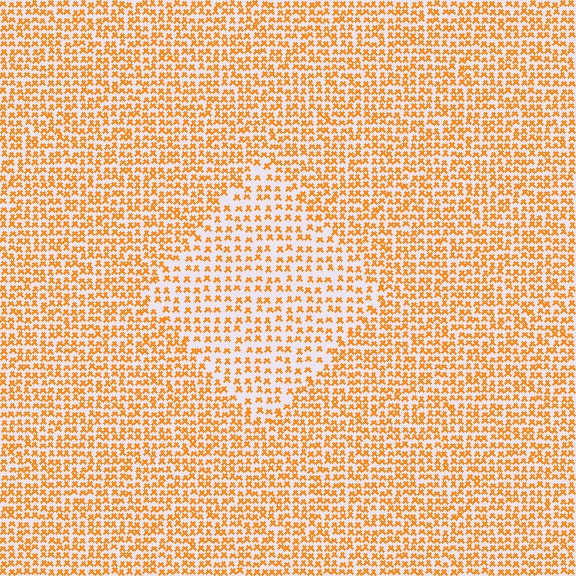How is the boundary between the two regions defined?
The boundary is defined by a change in element density (approximately 1.7x ratio). All elements are the same color, size, and shape.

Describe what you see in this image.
The image contains small orange elements arranged at two different densities. A diamond-shaped region is visible where the elements are less densely packed than the surrounding area.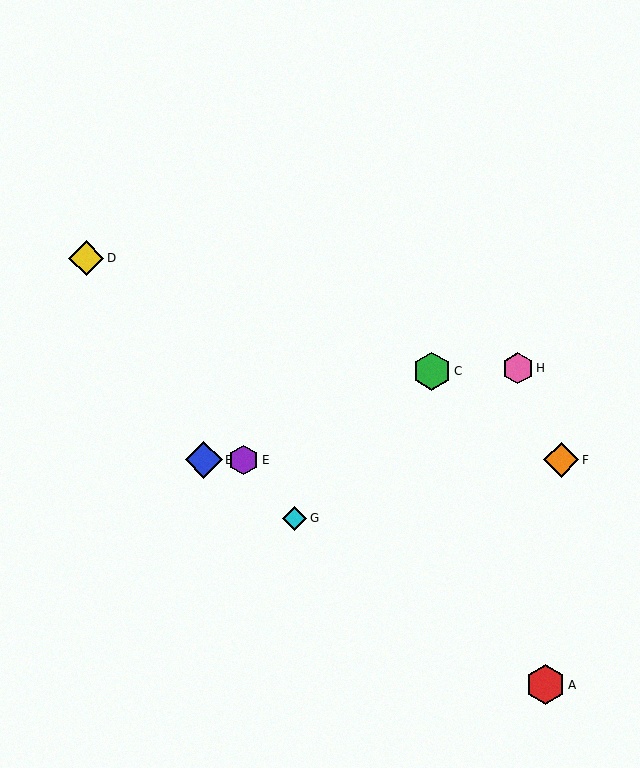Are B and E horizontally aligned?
Yes, both are at y≈460.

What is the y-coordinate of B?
Object B is at y≈460.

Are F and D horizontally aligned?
No, F is at y≈460 and D is at y≈258.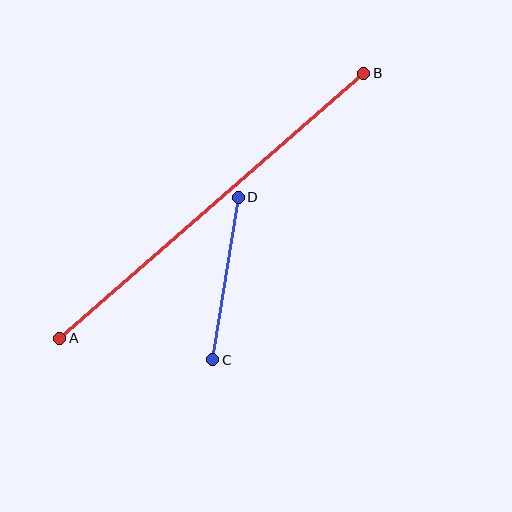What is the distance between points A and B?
The distance is approximately 403 pixels.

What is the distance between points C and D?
The distance is approximately 164 pixels.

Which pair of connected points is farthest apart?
Points A and B are farthest apart.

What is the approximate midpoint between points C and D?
The midpoint is at approximately (226, 278) pixels.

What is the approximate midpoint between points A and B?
The midpoint is at approximately (212, 206) pixels.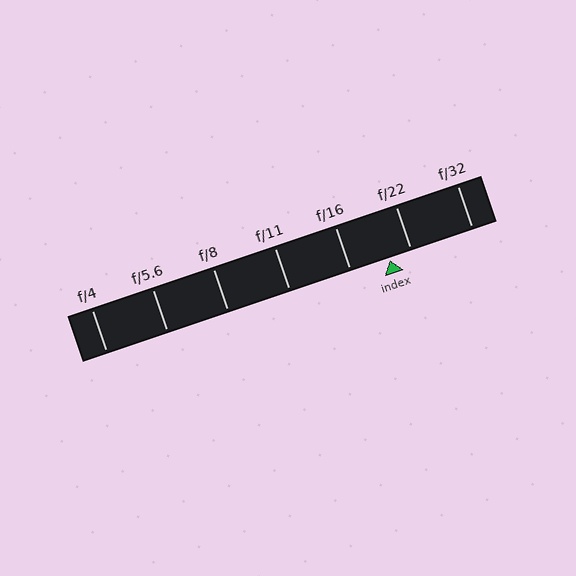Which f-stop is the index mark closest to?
The index mark is closest to f/22.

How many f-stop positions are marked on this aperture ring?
There are 7 f-stop positions marked.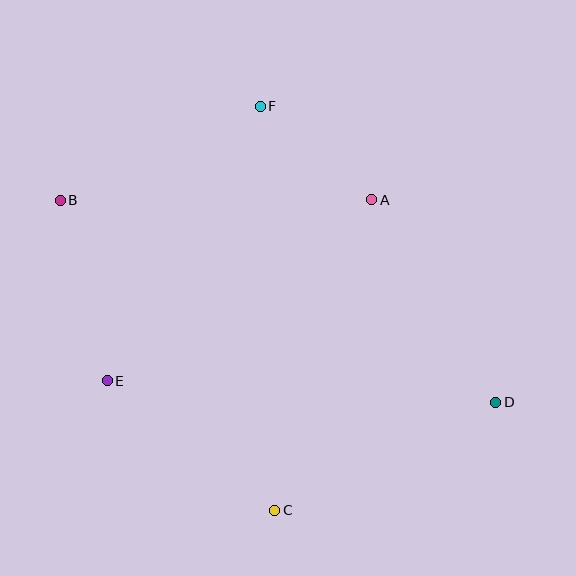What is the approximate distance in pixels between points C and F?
The distance between C and F is approximately 404 pixels.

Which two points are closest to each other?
Points A and F are closest to each other.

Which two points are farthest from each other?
Points B and D are farthest from each other.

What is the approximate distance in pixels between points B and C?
The distance between B and C is approximately 377 pixels.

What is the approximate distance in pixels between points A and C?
The distance between A and C is approximately 325 pixels.